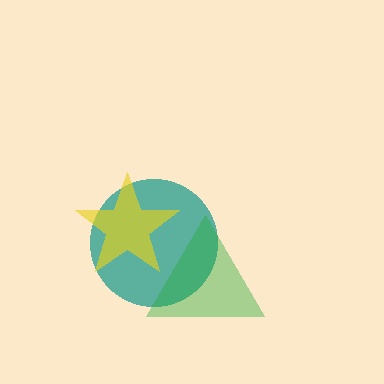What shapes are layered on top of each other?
The layered shapes are: a teal circle, a green triangle, a yellow star.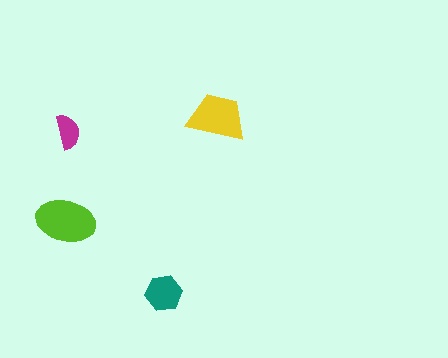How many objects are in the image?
There are 4 objects in the image.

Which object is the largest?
The lime ellipse.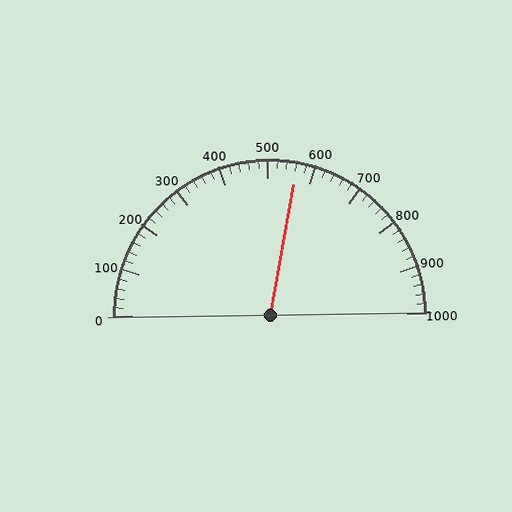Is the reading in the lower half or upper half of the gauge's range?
The reading is in the upper half of the range (0 to 1000).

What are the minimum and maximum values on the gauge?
The gauge ranges from 0 to 1000.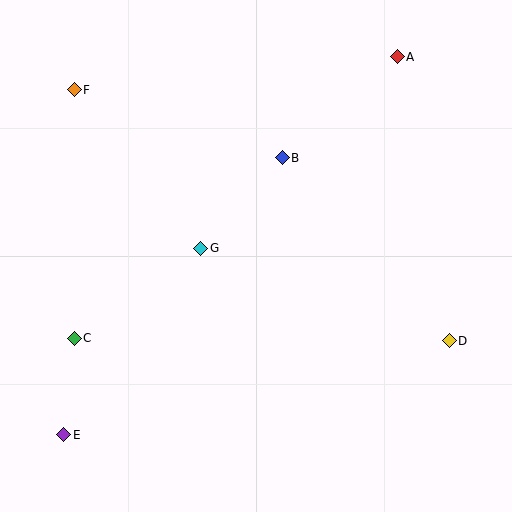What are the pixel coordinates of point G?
Point G is at (201, 248).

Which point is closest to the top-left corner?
Point F is closest to the top-left corner.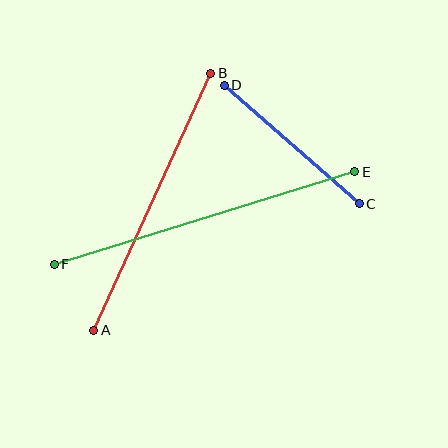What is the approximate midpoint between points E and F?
The midpoint is at approximately (204, 218) pixels.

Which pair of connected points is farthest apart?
Points E and F are farthest apart.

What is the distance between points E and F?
The distance is approximately 314 pixels.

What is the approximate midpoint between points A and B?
The midpoint is at approximately (152, 202) pixels.